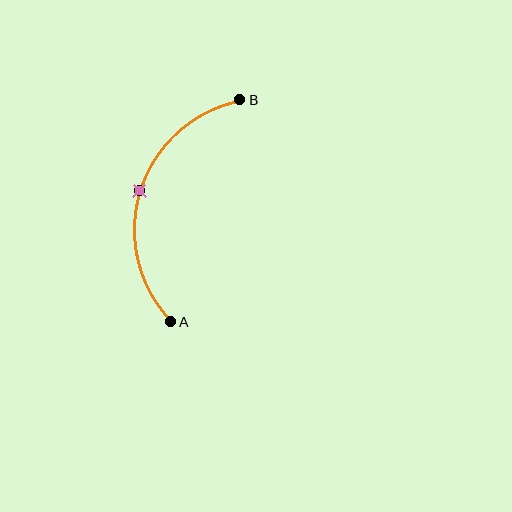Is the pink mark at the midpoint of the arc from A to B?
Yes. The pink mark lies on the arc at equal arc-length from both A and B — it is the arc midpoint.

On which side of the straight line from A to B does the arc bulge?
The arc bulges to the left of the straight line connecting A and B.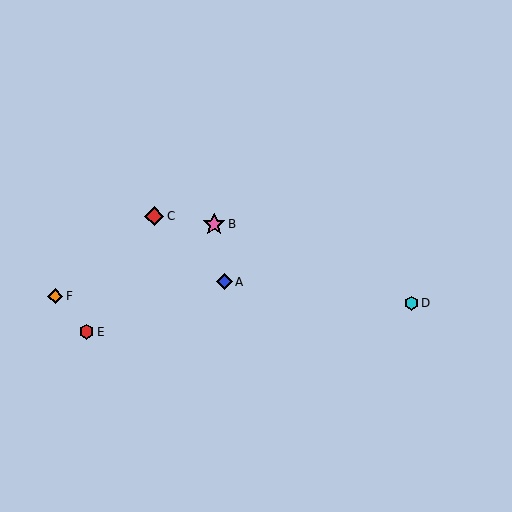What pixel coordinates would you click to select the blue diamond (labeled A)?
Click at (224, 282) to select the blue diamond A.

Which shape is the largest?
The pink star (labeled B) is the largest.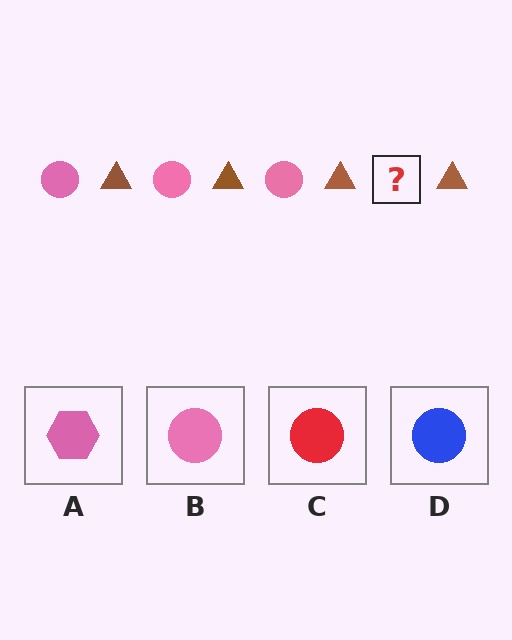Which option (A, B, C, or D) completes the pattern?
B.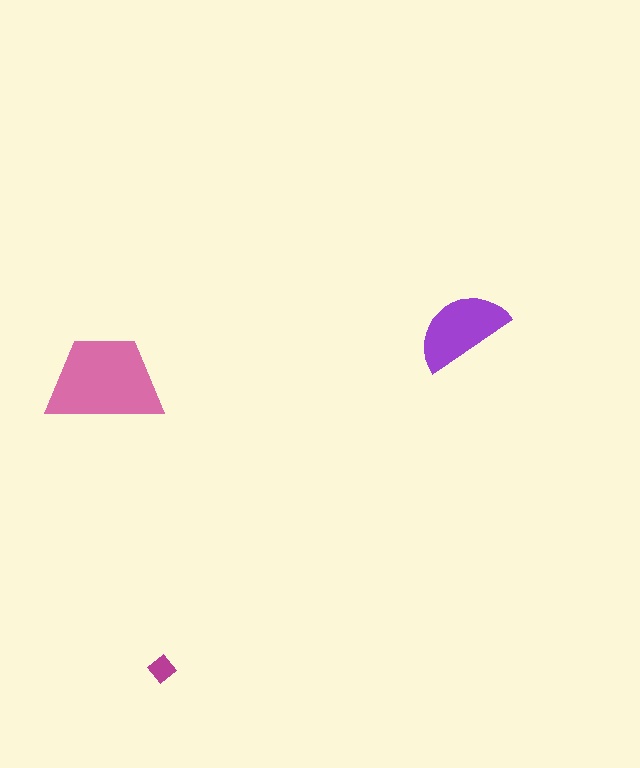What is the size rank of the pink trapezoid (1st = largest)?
1st.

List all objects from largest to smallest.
The pink trapezoid, the purple semicircle, the magenta diamond.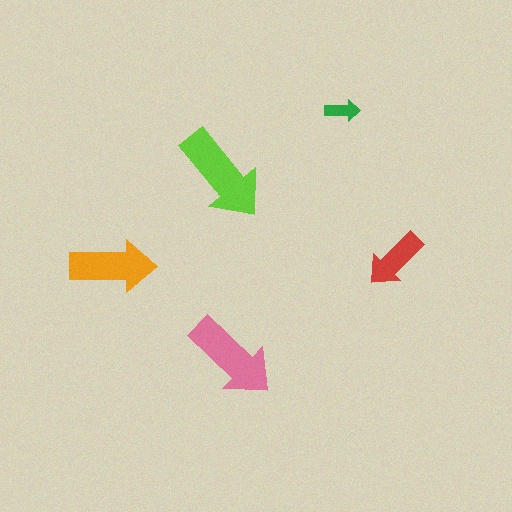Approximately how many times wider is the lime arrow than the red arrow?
About 1.5 times wider.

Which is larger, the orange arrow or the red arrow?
The orange one.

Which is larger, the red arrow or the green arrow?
The red one.